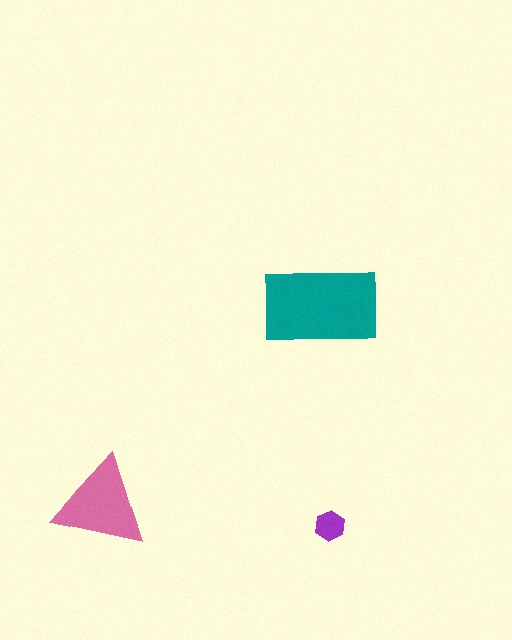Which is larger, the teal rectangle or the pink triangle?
The teal rectangle.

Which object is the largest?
The teal rectangle.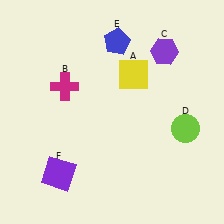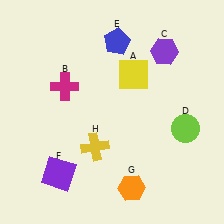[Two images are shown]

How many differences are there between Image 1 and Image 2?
There are 2 differences between the two images.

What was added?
An orange hexagon (G), a yellow cross (H) were added in Image 2.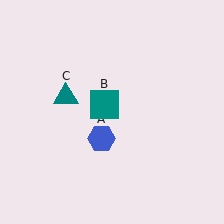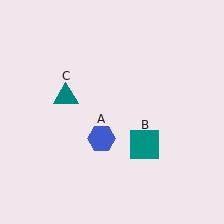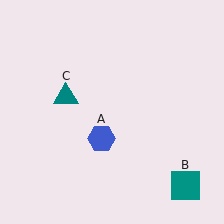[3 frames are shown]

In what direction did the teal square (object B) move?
The teal square (object B) moved down and to the right.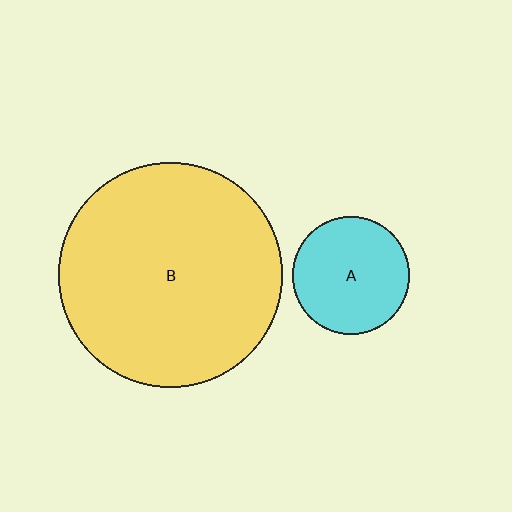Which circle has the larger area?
Circle B (yellow).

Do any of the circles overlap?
No, none of the circles overlap.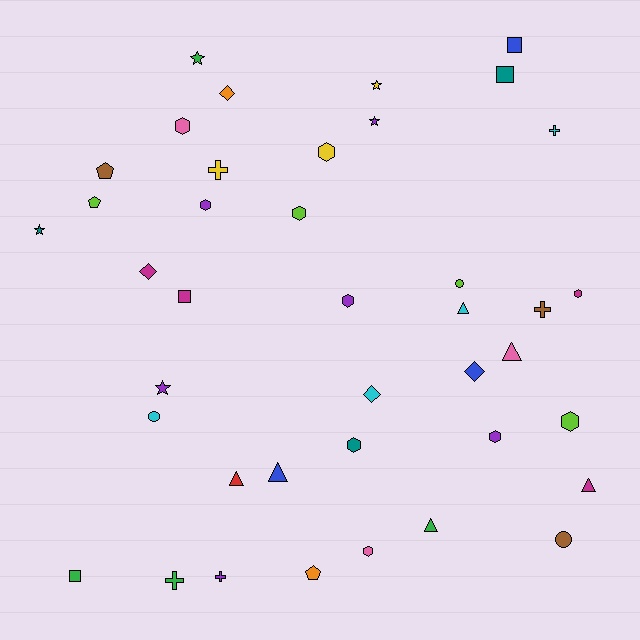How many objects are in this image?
There are 40 objects.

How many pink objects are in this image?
There are 3 pink objects.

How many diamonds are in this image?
There are 4 diamonds.